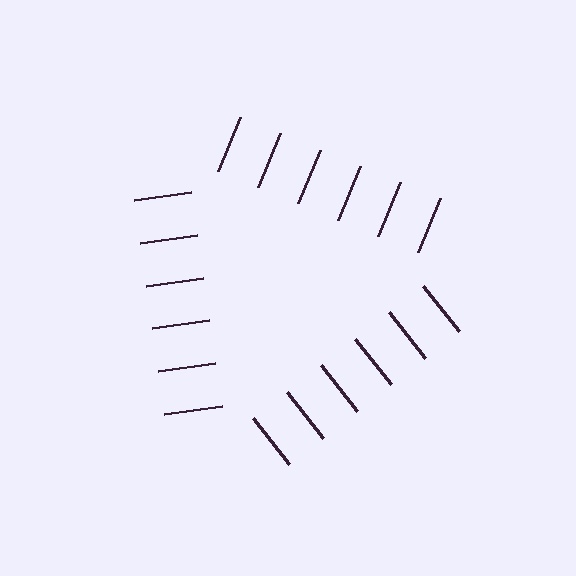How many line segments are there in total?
18 — 6 along each of the 3 edges.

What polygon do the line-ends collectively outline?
An illusory triangle — the line segments terminate on its edges but no continuous stroke is drawn.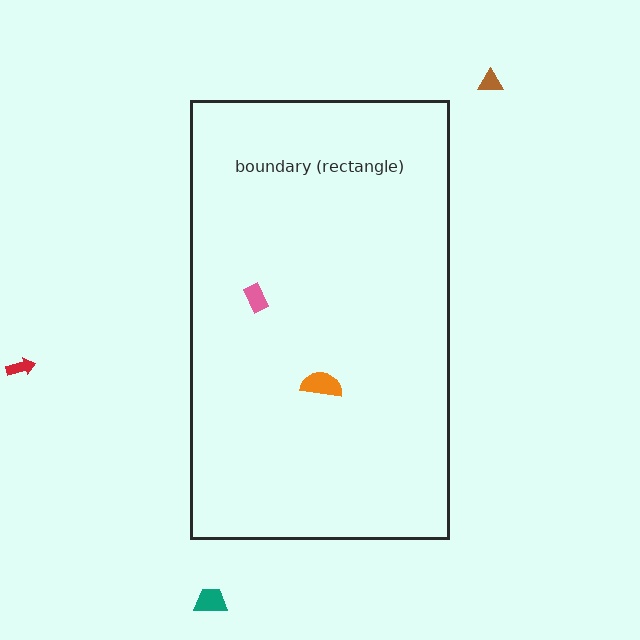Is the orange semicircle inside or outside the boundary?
Inside.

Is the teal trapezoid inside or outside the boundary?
Outside.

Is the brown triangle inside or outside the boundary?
Outside.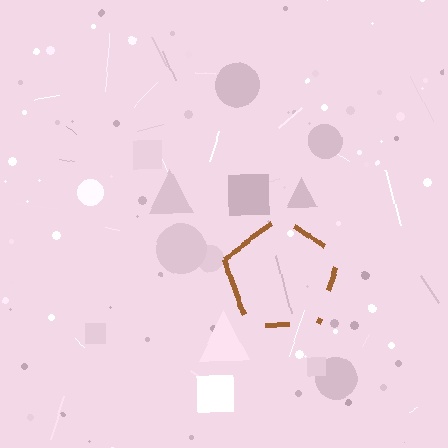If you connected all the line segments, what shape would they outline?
They would outline a pentagon.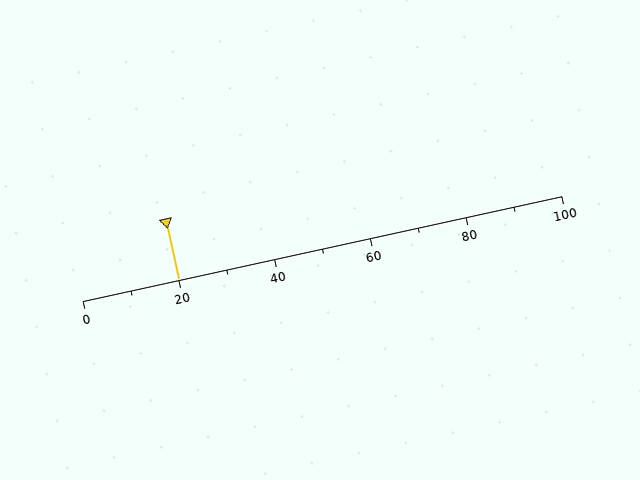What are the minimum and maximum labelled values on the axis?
The axis runs from 0 to 100.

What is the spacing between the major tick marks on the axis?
The major ticks are spaced 20 apart.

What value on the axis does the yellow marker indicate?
The marker indicates approximately 20.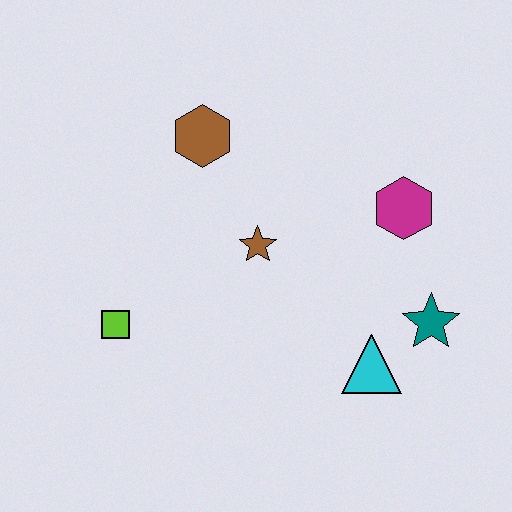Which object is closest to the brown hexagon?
The brown star is closest to the brown hexagon.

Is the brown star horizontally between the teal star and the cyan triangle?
No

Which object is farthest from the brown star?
The teal star is farthest from the brown star.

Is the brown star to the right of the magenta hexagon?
No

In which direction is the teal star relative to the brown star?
The teal star is to the right of the brown star.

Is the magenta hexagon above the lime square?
Yes